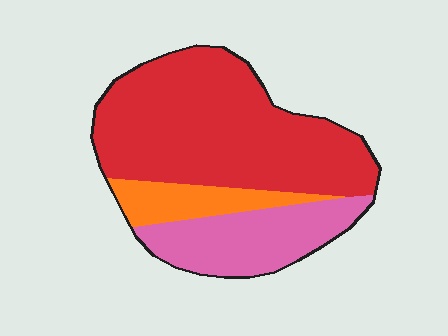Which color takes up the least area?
Orange, at roughly 15%.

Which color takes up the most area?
Red, at roughly 60%.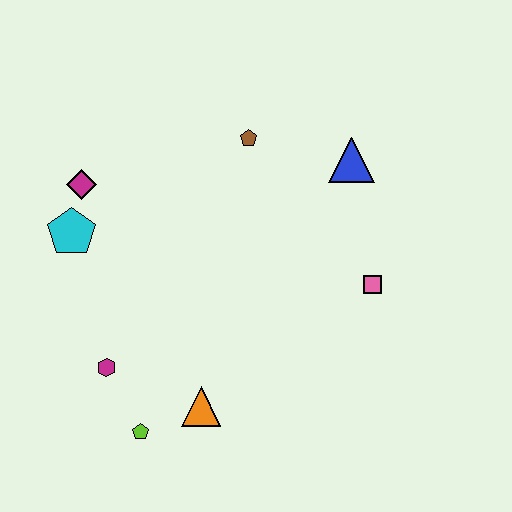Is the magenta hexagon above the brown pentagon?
No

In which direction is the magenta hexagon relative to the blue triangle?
The magenta hexagon is to the left of the blue triangle.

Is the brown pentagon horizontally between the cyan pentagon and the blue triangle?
Yes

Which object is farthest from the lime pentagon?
The blue triangle is farthest from the lime pentagon.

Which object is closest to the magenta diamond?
The cyan pentagon is closest to the magenta diamond.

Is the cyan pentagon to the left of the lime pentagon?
Yes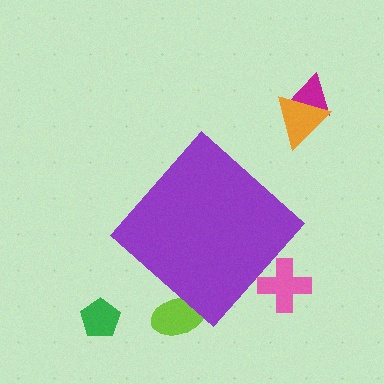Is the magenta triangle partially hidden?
No, the magenta triangle is fully visible.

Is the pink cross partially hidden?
Yes, the pink cross is partially hidden behind the purple diamond.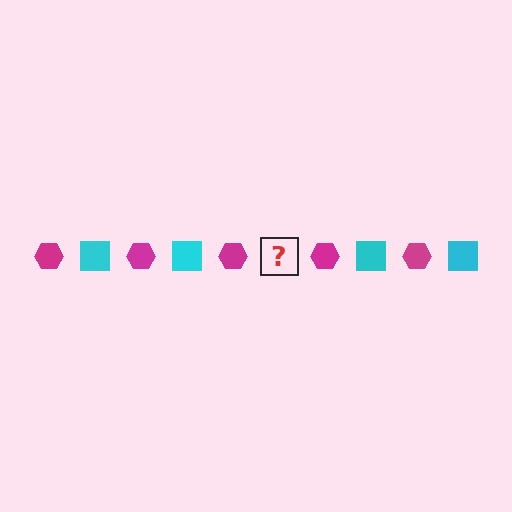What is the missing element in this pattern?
The missing element is a cyan square.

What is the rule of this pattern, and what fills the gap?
The rule is that the pattern alternates between magenta hexagon and cyan square. The gap should be filled with a cyan square.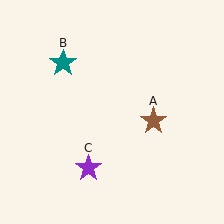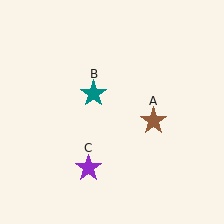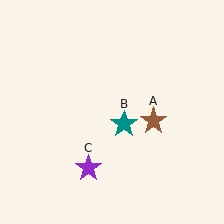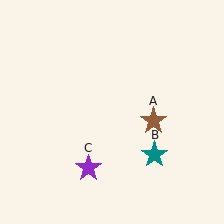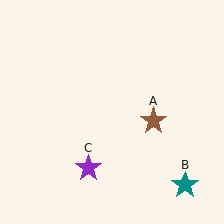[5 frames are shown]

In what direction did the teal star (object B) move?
The teal star (object B) moved down and to the right.